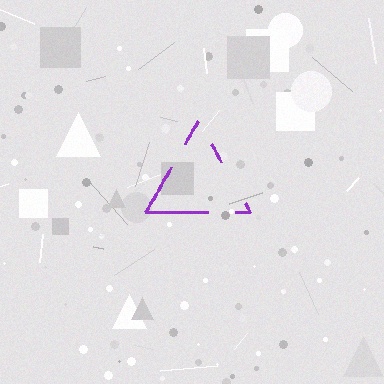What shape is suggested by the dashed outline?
The dashed outline suggests a triangle.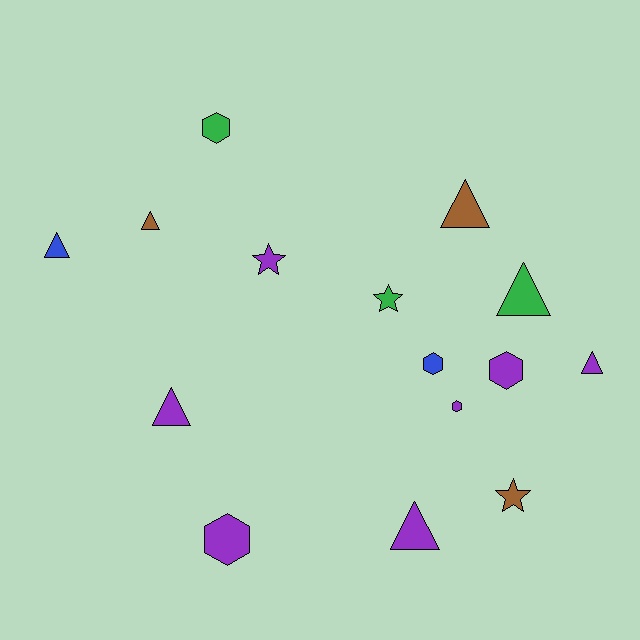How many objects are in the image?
There are 15 objects.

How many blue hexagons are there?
There is 1 blue hexagon.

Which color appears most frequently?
Purple, with 7 objects.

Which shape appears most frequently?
Triangle, with 7 objects.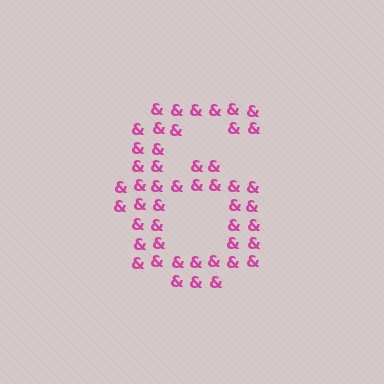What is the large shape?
The large shape is the digit 6.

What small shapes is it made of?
It is made of small ampersands.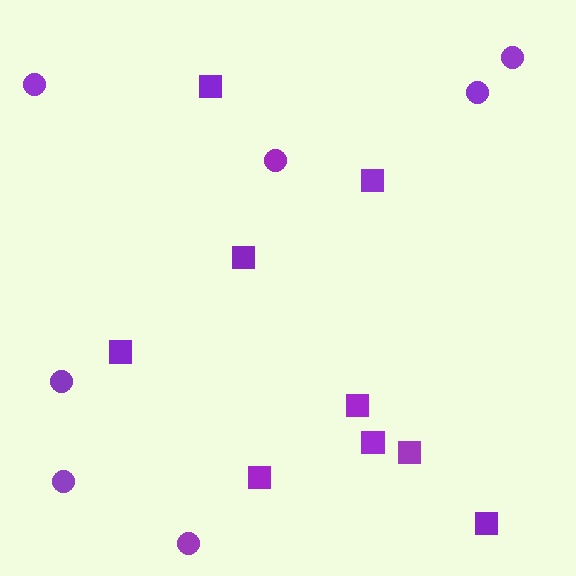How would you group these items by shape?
There are 2 groups: one group of squares (9) and one group of circles (7).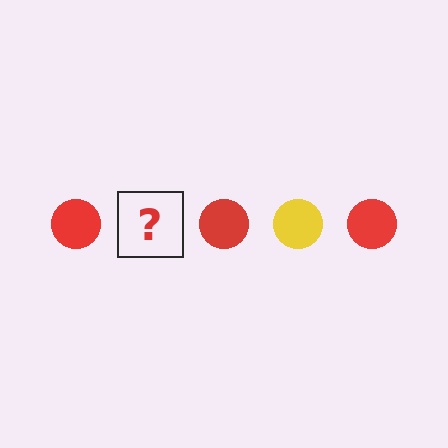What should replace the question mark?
The question mark should be replaced with a yellow circle.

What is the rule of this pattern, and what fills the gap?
The rule is that the pattern cycles through red, yellow circles. The gap should be filled with a yellow circle.